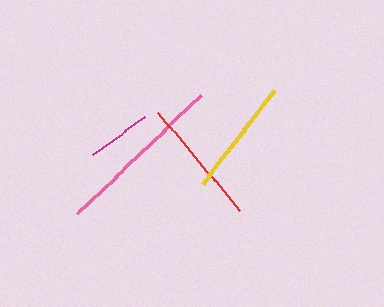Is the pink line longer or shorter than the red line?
The pink line is longer than the red line.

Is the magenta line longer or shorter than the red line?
The red line is longer than the magenta line.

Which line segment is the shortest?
The magenta line is the shortest at approximately 64 pixels.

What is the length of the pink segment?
The pink segment is approximately 172 pixels long.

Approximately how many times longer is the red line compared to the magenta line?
The red line is approximately 2.0 times the length of the magenta line.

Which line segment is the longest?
The pink line is the longest at approximately 172 pixels.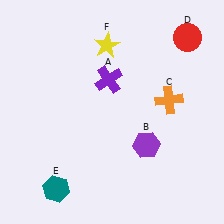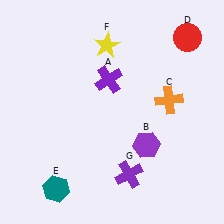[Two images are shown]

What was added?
A purple cross (G) was added in Image 2.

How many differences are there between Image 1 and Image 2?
There is 1 difference between the two images.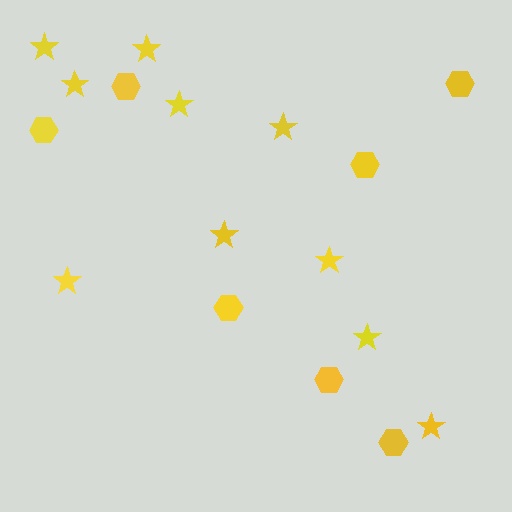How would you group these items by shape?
There are 2 groups: one group of hexagons (7) and one group of stars (10).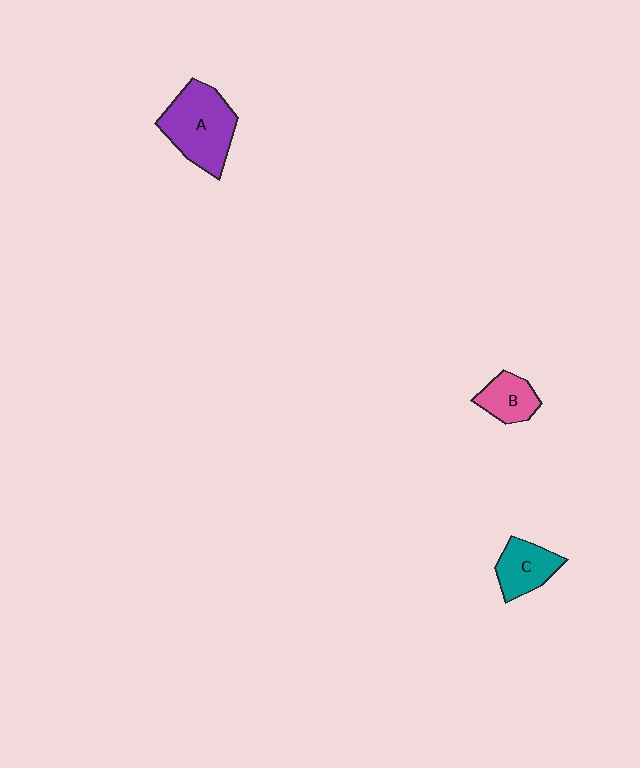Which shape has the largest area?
Shape A (purple).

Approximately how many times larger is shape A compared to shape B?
Approximately 2.1 times.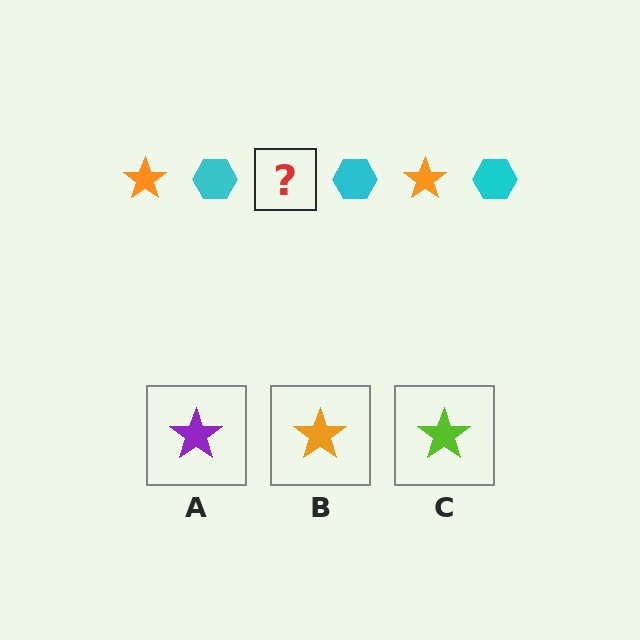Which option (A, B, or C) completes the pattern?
B.